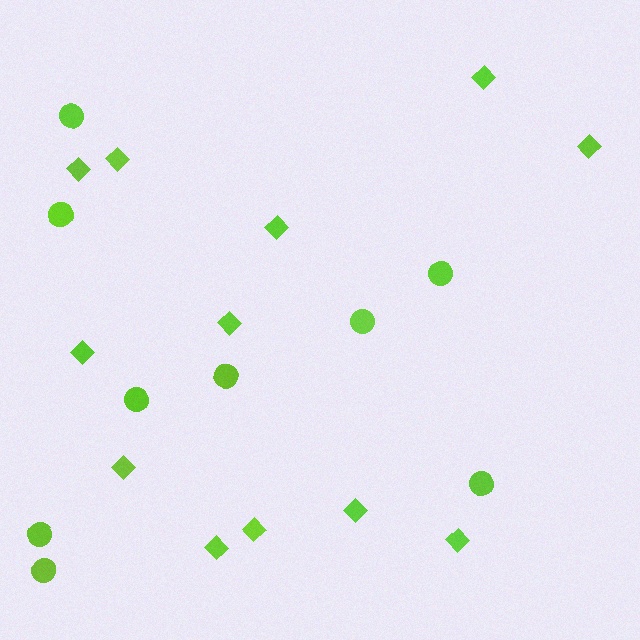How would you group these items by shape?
There are 2 groups: one group of diamonds (12) and one group of circles (9).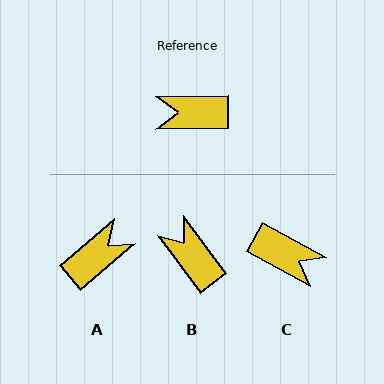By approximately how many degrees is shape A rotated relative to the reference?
Approximately 140 degrees clockwise.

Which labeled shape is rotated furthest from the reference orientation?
C, about 150 degrees away.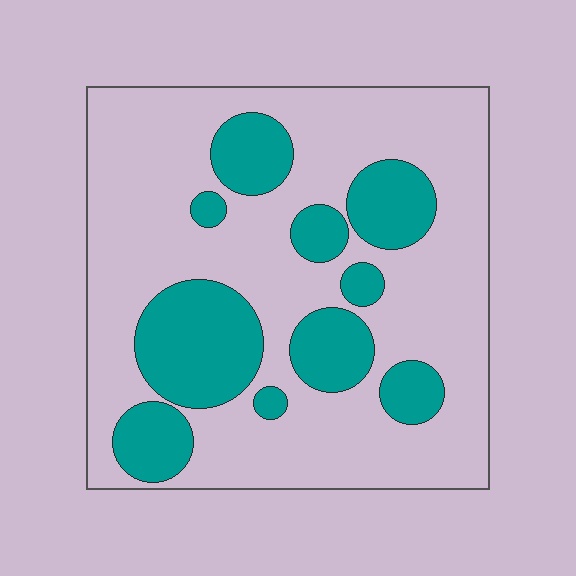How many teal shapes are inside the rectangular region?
10.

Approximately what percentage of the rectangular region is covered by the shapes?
Approximately 30%.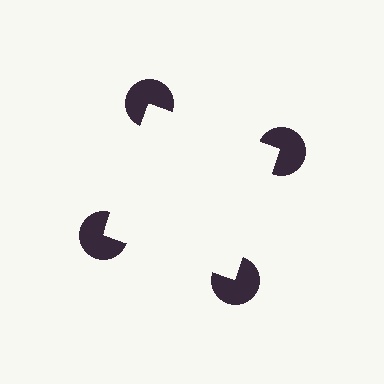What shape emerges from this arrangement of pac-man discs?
An illusory square — its edges are inferred from the aligned wedge cuts in the pac-man discs, not physically drawn.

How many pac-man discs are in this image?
There are 4 — one at each vertex of the illusory square.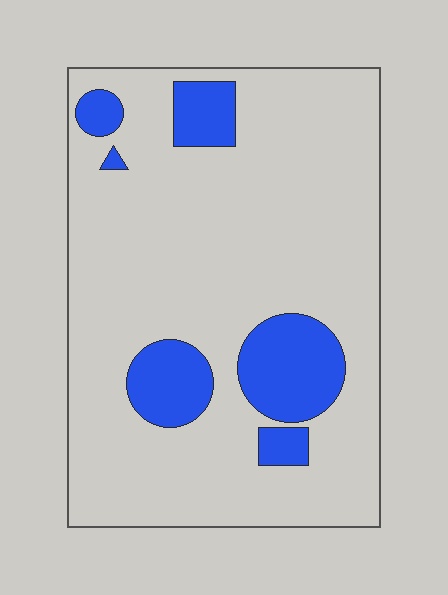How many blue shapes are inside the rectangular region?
6.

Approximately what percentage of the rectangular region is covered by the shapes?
Approximately 15%.